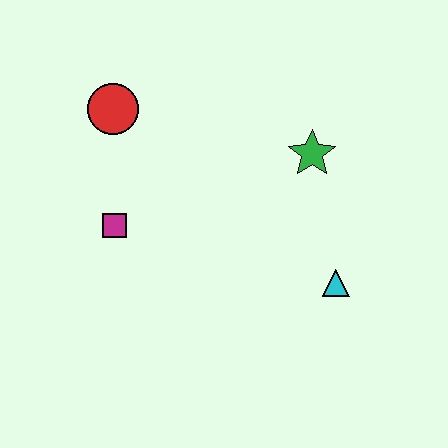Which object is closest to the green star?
The cyan triangle is closest to the green star.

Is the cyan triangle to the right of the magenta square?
Yes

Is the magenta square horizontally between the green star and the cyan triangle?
No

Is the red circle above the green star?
Yes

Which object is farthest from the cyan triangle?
The red circle is farthest from the cyan triangle.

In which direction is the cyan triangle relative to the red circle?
The cyan triangle is to the right of the red circle.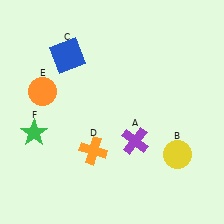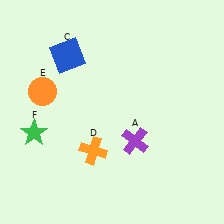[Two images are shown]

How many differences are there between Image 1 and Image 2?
There is 1 difference between the two images.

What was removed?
The yellow circle (B) was removed in Image 2.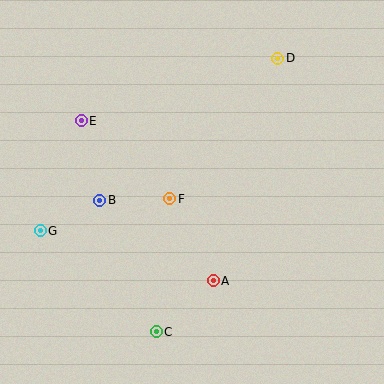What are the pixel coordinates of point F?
Point F is at (170, 199).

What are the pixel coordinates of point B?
Point B is at (100, 200).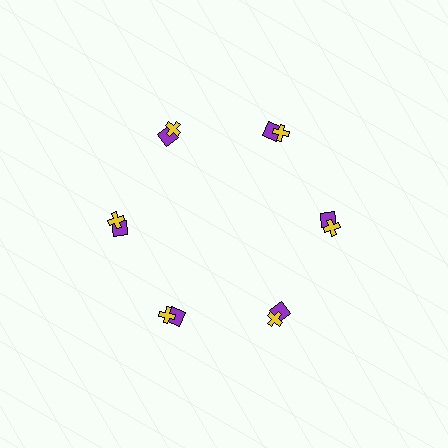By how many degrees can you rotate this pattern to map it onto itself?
The pattern maps onto itself every 60 degrees of rotation.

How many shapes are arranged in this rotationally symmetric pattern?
There are 12 shapes, arranged in 6 groups of 2.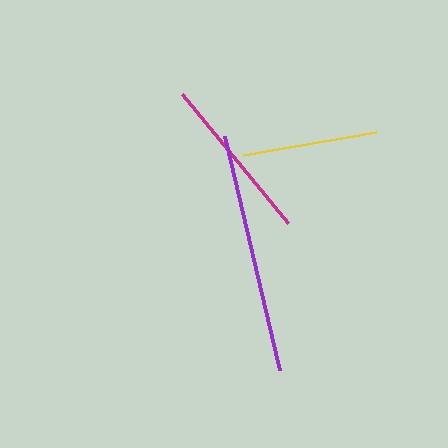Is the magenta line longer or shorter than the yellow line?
The magenta line is longer than the yellow line.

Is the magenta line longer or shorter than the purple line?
The purple line is longer than the magenta line.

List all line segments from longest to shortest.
From longest to shortest: purple, magenta, yellow.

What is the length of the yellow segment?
The yellow segment is approximately 135 pixels long.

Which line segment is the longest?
The purple line is the longest at approximately 240 pixels.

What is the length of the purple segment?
The purple segment is approximately 240 pixels long.